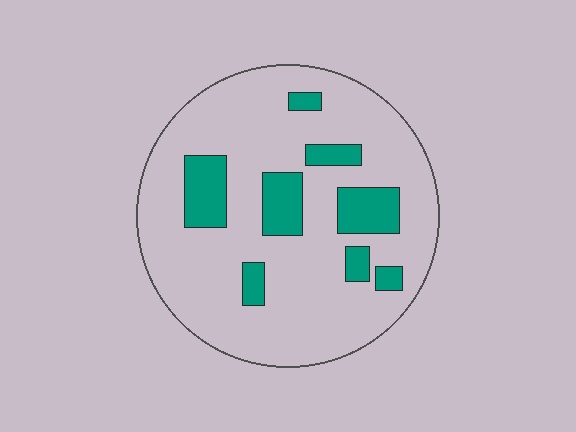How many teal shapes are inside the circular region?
8.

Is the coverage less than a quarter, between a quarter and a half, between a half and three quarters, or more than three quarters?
Less than a quarter.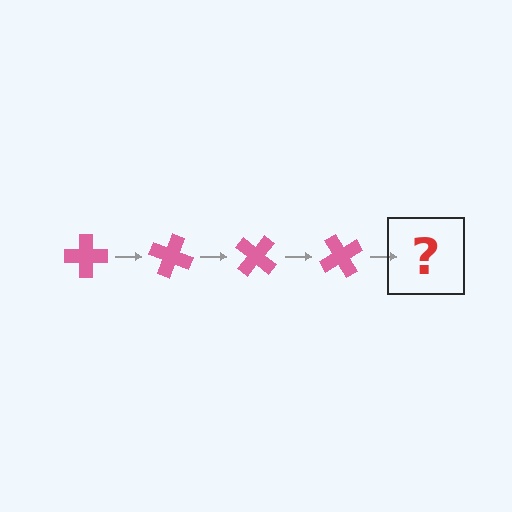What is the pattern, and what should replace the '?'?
The pattern is that the cross rotates 20 degrees each step. The '?' should be a pink cross rotated 80 degrees.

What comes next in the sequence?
The next element should be a pink cross rotated 80 degrees.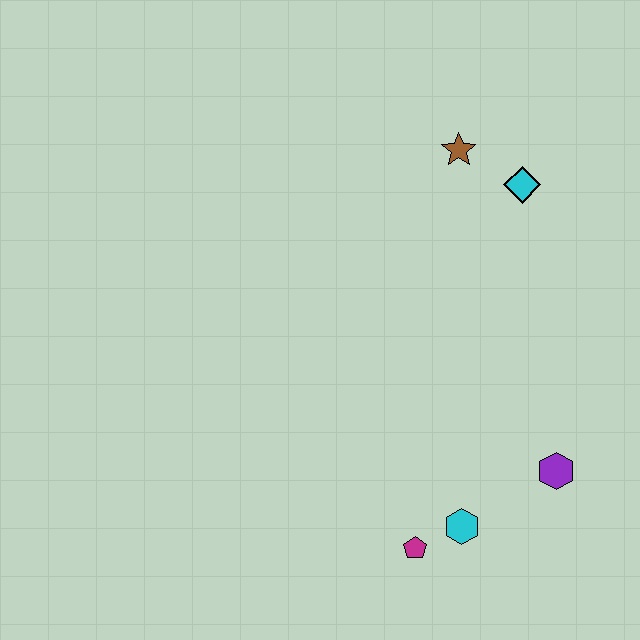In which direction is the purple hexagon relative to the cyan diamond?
The purple hexagon is below the cyan diamond.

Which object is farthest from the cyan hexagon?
The brown star is farthest from the cyan hexagon.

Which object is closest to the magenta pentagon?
The cyan hexagon is closest to the magenta pentagon.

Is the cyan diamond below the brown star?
Yes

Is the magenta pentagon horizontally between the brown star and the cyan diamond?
No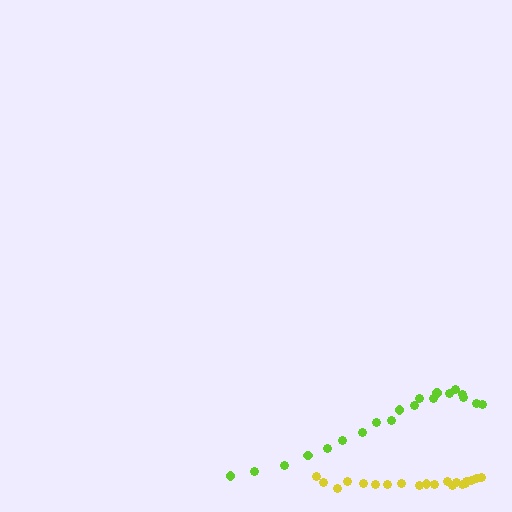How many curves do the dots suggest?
There are 2 distinct paths.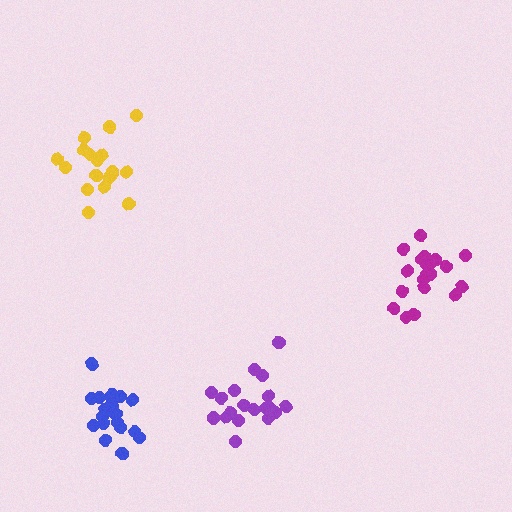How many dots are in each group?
Group 1: 19 dots, Group 2: 21 dots, Group 3: 20 dots, Group 4: 21 dots (81 total).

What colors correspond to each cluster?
The clusters are colored: purple, blue, yellow, magenta.